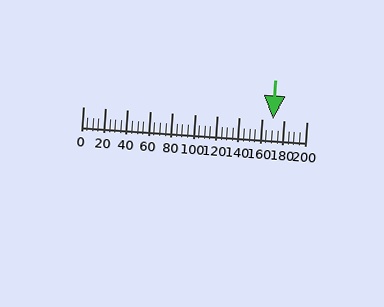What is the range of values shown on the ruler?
The ruler shows values from 0 to 200.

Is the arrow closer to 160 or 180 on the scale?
The arrow is closer to 180.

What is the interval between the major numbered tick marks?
The major tick marks are spaced 20 units apart.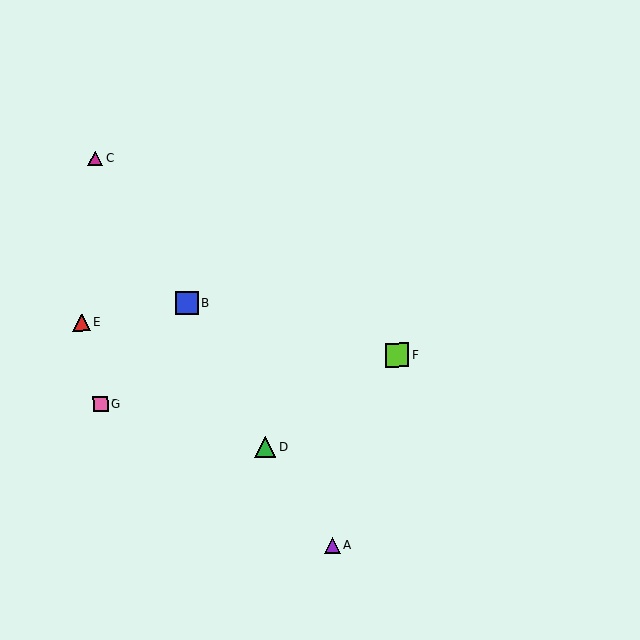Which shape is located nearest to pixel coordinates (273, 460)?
The green triangle (labeled D) at (265, 448) is nearest to that location.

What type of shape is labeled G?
Shape G is a pink square.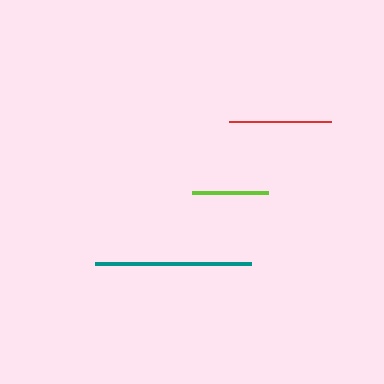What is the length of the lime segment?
The lime segment is approximately 76 pixels long.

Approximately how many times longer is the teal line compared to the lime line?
The teal line is approximately 2.0 times the length of the lime line.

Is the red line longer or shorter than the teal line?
The teal line is longer than the red line.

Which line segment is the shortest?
The lime line is the shortest at approximately 76 pixels.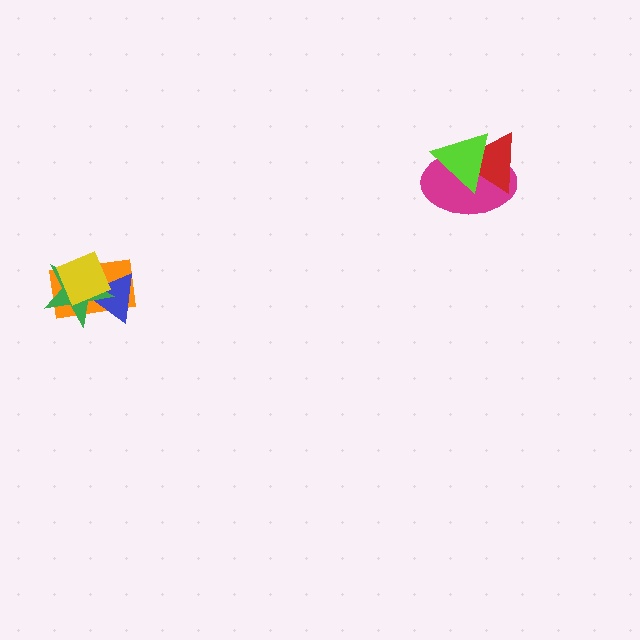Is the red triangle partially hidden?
Yes, it is partially covered by another shape.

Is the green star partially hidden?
Yes, it is partially covered by another shape.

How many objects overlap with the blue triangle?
3 objects overlap with the blue triangle.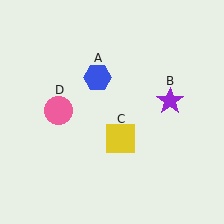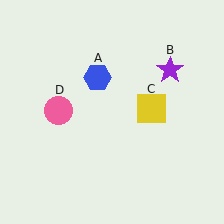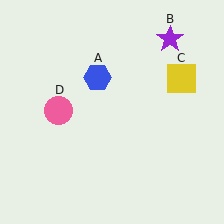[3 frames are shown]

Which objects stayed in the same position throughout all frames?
Blue hexagon (object A) and pink circle (object D) remained stationary.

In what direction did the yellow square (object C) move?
The yellow square (object C) moved up and to the right.